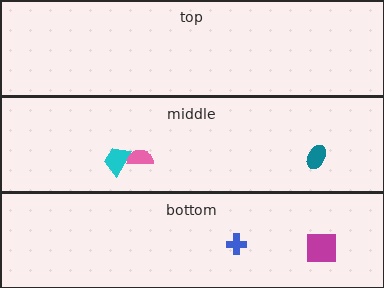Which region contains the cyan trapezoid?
The middle region.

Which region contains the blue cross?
The bottom region.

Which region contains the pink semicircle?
The middle region.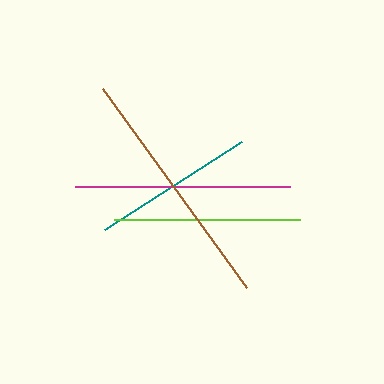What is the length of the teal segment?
The teal segment is approximately 163 pixels long.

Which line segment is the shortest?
The teal line is the shortest at approximately 163 pixels.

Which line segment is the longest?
The brown line is the longest at approximately 246 pixels.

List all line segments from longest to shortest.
From longest to shortest: brown, magenta, lime, teal.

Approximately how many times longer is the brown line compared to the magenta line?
The brown line is approximately 1.1 times the length of the magenta line.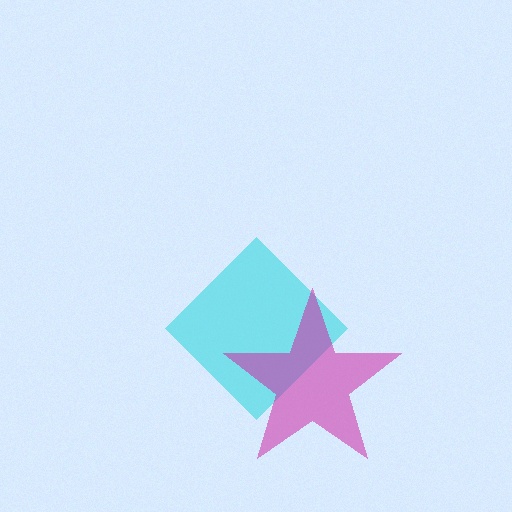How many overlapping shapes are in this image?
There are 2 overlapping shapes in the image.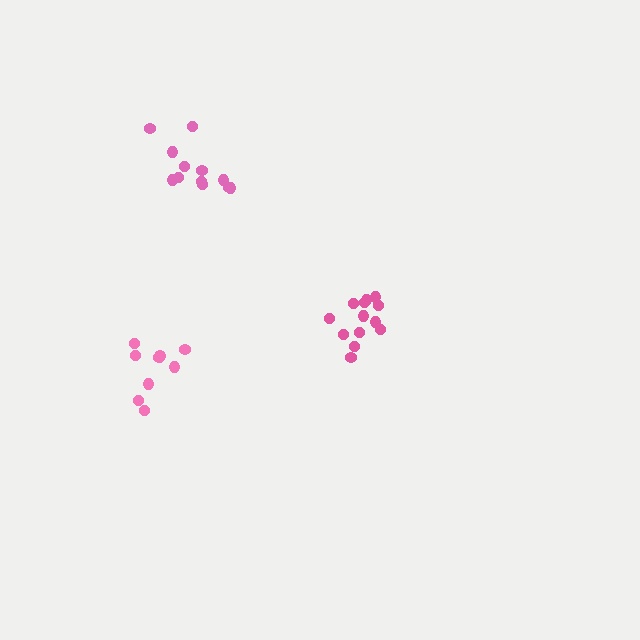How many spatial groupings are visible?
There are 3 spatial groupings.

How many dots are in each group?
Group 1: 10 dots, Group 2: 13 dots, Group 3: 12 dots (35 total).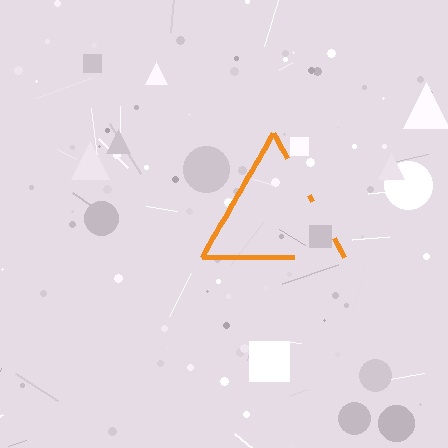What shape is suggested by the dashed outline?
The dashed outline suggests a triangle.